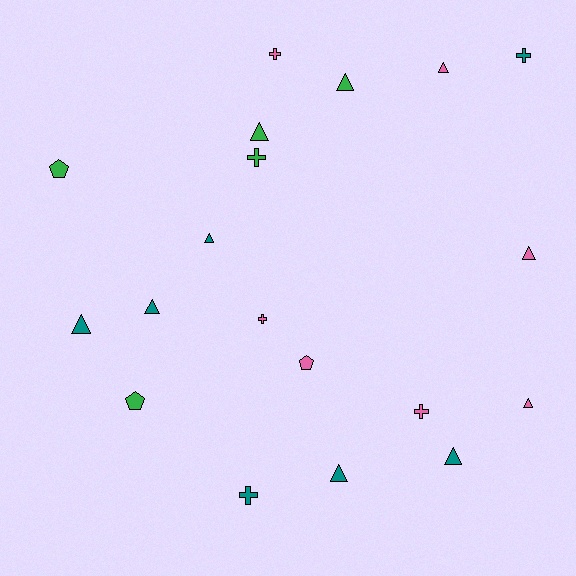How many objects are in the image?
There are 19 objects.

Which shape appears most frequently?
Triangle, with 10 objects.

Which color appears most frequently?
Teal, with 7 objects.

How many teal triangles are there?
There are 5 teal triangles.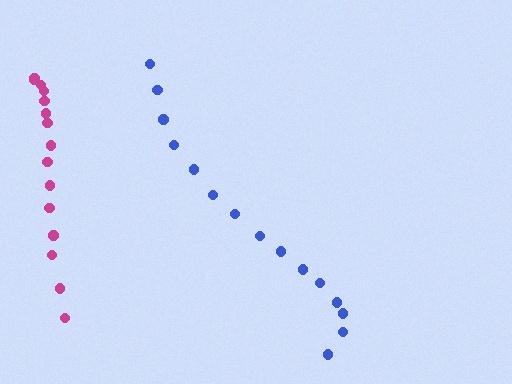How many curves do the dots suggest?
There are 2 distinct paths.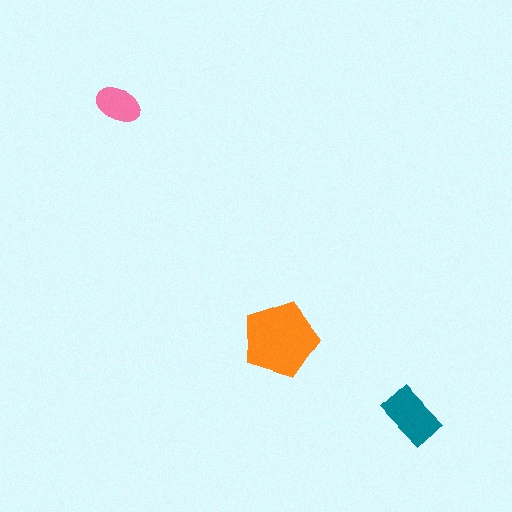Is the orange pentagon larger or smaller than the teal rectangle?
Larger.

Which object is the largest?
The orange pentagon.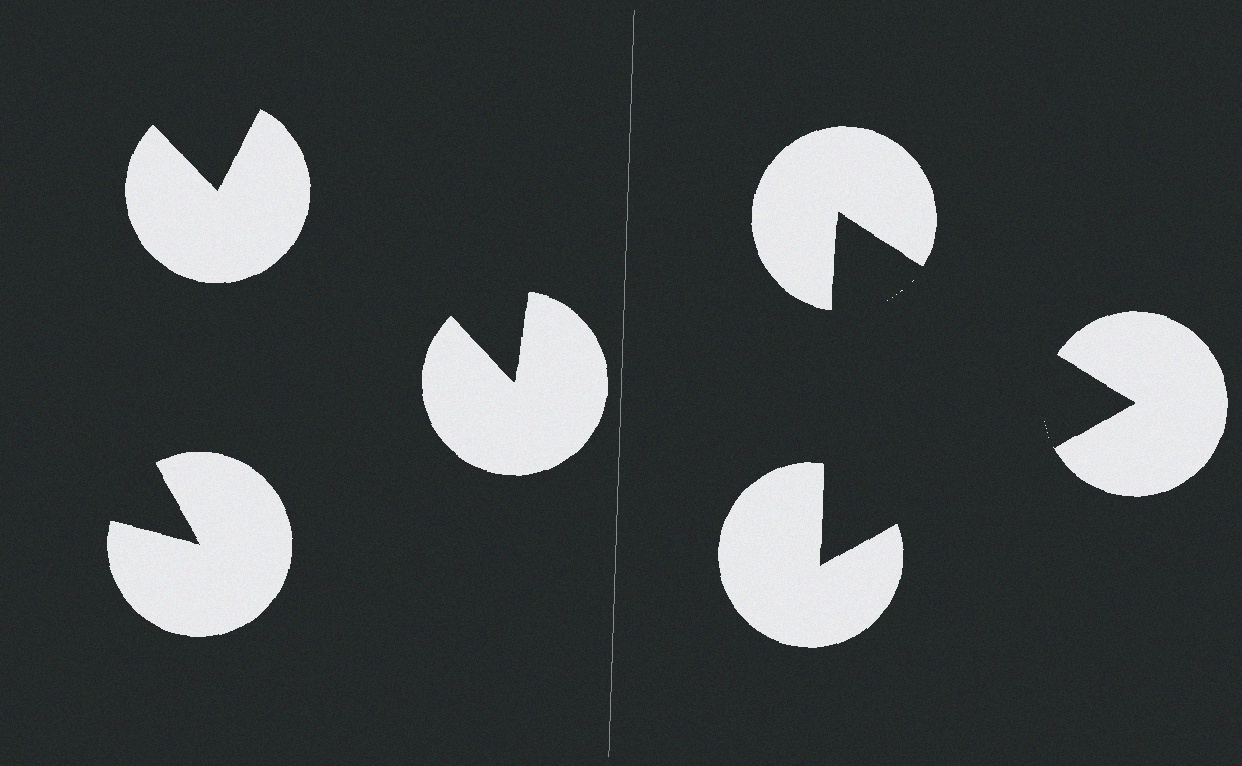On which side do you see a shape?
An illusory triangle appears on the right side. On the left side the wedge cuts are rotated, so no coherent shape forms.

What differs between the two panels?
The pac-man discs are positioned identically on both sides; only the wedge orientations differ. On the right they align to a triangle; on the left they are misaligned.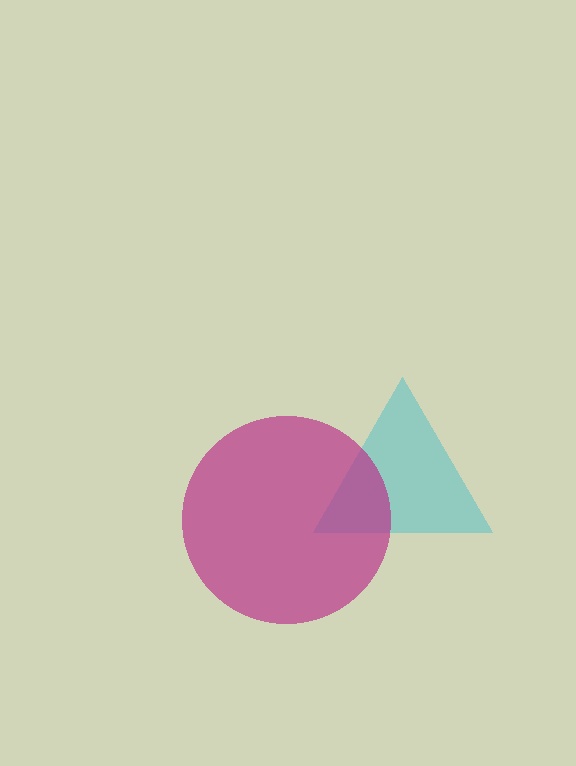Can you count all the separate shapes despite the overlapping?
Yes, there are 2 separate shapes.